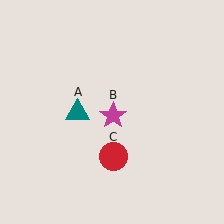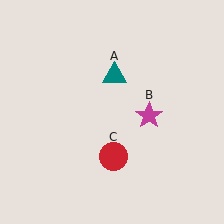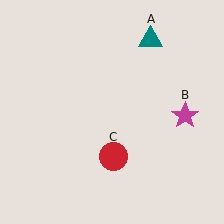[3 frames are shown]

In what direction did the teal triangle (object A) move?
The teal triangle (object A) moved up and to the right.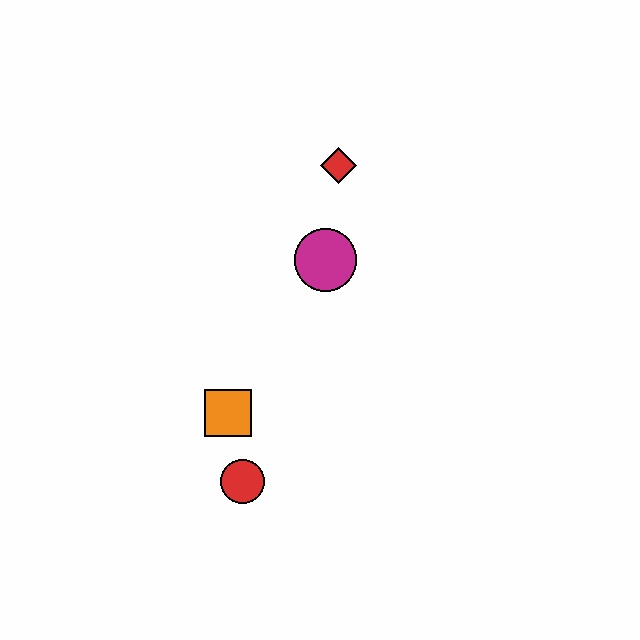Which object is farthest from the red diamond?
The red circle is farthest from the red diamond.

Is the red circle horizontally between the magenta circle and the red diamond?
No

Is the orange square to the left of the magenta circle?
Yes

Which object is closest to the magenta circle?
The red diamond is closest to the magenta circle.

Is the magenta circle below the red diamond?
Yes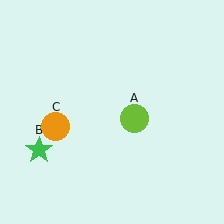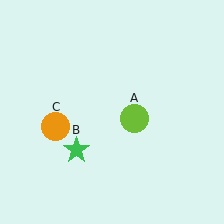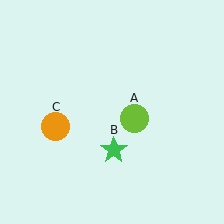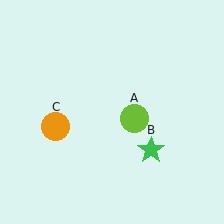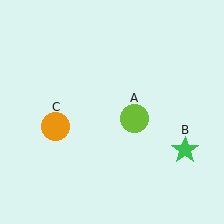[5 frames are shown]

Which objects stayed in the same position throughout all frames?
Lime circle (object A) and orange circle (object C) remained stationary.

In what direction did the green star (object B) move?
The green star (object B) moved right.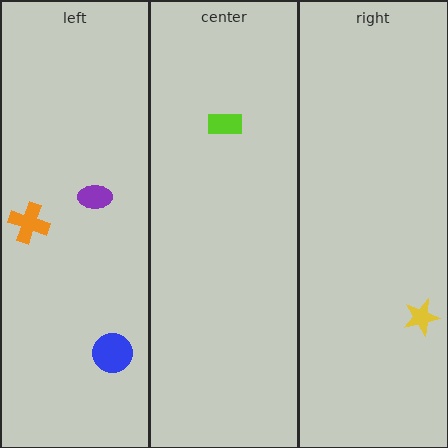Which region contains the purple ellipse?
The left region.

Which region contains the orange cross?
The left region.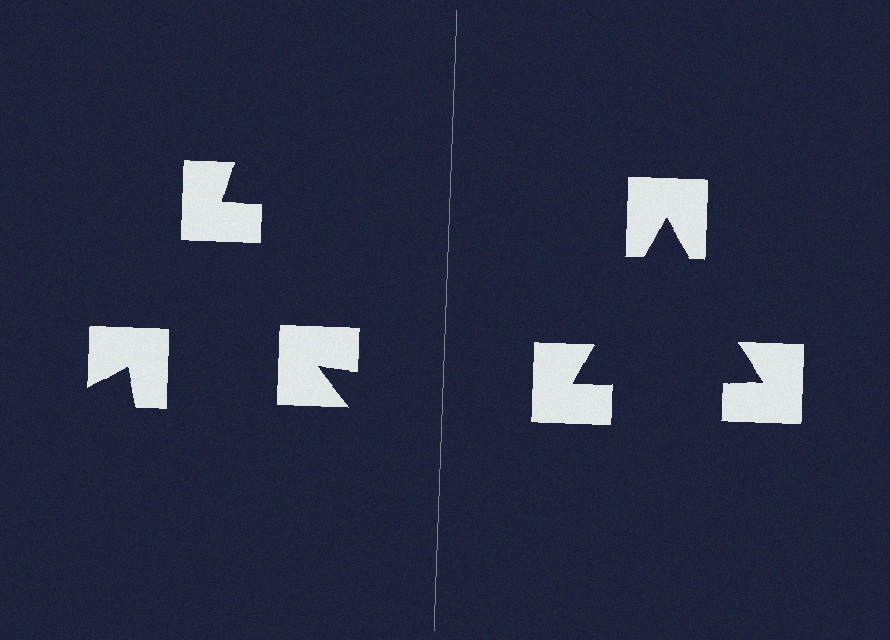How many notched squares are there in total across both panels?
6 — 3 on each side.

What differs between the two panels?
The notched squares are positioned identically on both sides; only the wedge orientations differ. On the right they align to a triangle; on the left they are misaligned.